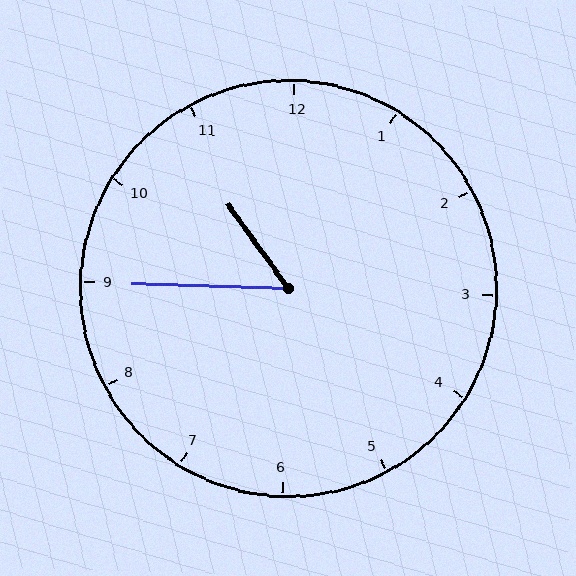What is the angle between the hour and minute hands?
Approximately 52 degrees.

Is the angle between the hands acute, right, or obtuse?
It is acute.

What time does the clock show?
10:45.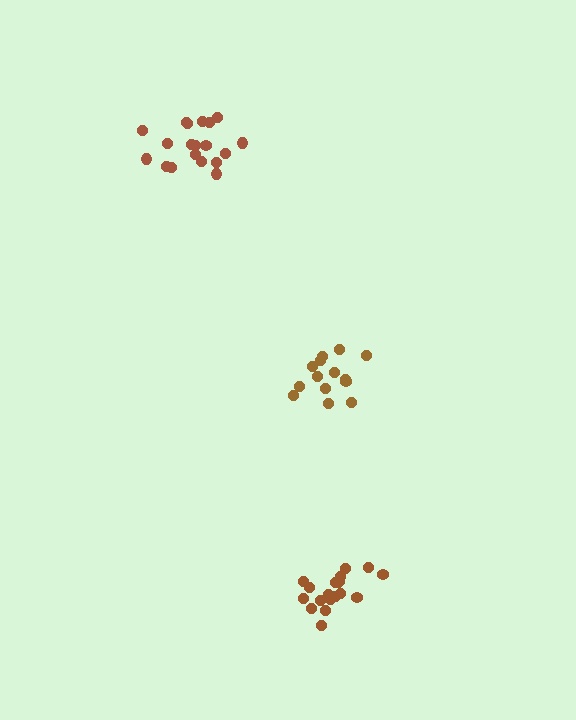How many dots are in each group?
Group 1: 19 dots, Group 2: 19 dots, Group 3: 14 dots (52 total).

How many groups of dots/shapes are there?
There are 3 groups.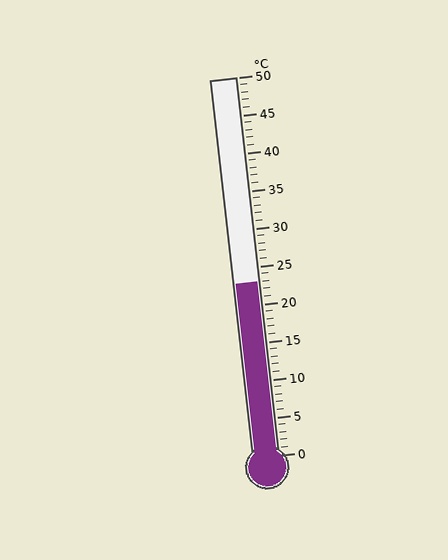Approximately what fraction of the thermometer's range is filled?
The thermometer is filled to approximately 45% of its range.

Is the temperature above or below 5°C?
The temperature is above 5°C.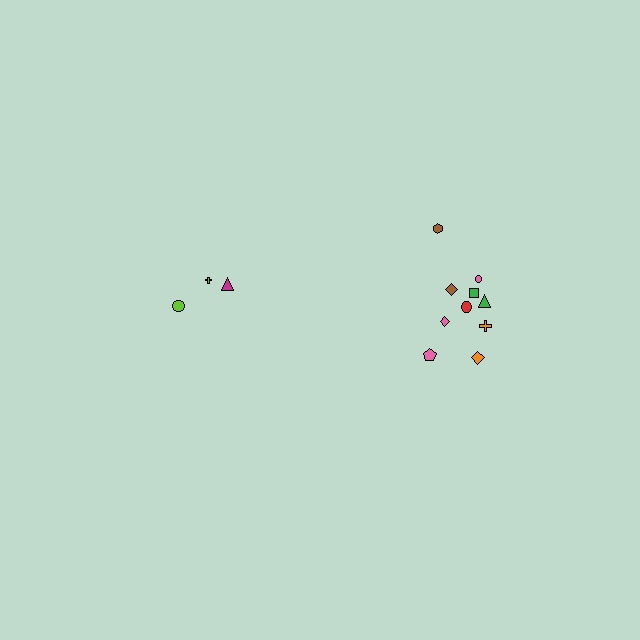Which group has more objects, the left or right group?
The right group.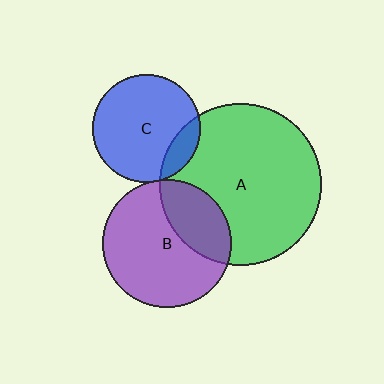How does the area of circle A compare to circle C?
Approximately 2.3 times.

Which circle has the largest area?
Circle A (green).